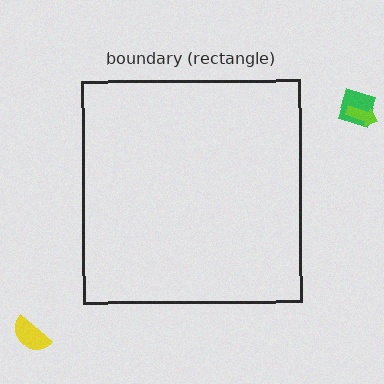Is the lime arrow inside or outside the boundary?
Outside.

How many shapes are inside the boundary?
0 inside, 3 outside.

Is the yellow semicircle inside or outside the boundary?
Outside.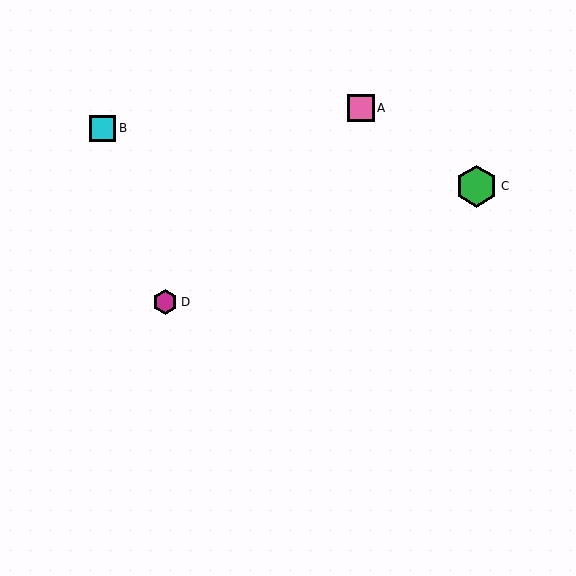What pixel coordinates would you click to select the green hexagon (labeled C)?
Click at (477, 186) to select the green hexagon C.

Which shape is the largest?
The green hexagon (labeled C) is the largest.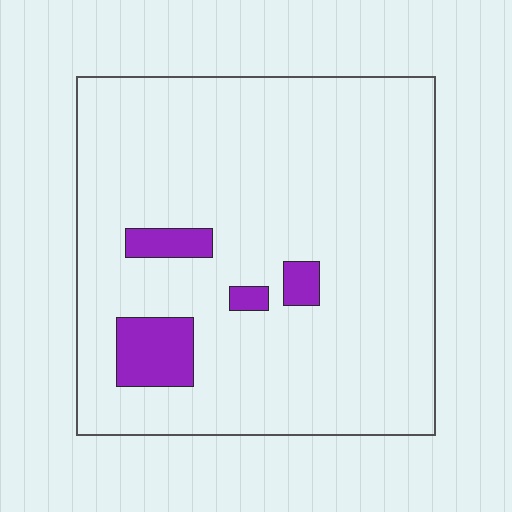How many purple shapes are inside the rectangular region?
4.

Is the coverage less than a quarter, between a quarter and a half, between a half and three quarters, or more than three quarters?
Less than a quarter.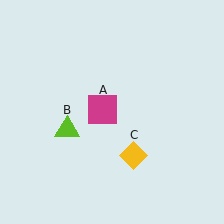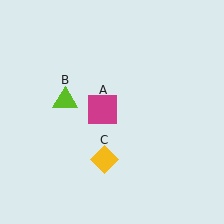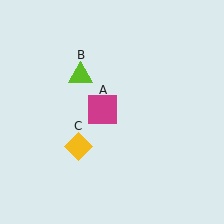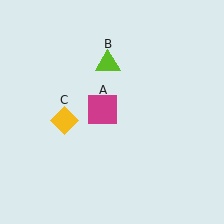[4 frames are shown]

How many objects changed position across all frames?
2 objects changed position: lime triangle (object B), yellow diamond (object C).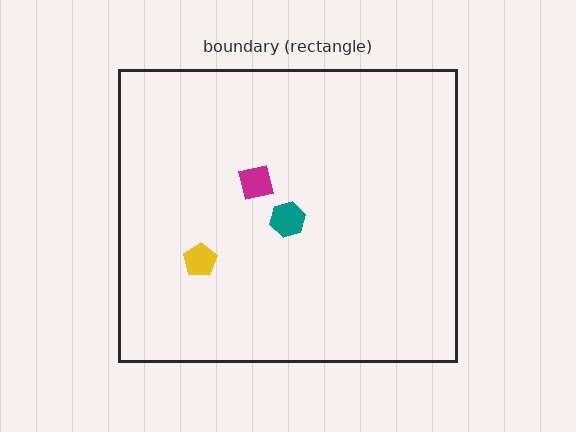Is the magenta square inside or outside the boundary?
Inside.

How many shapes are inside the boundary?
3 inside, 0 outside.